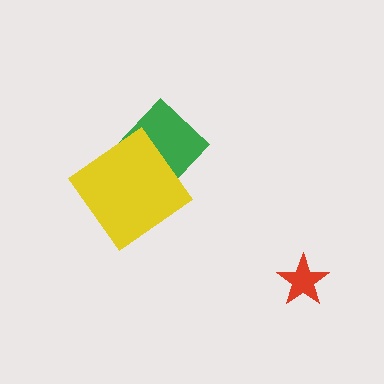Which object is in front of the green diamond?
The yellow diamond is in front of the green diamond.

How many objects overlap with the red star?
0 objects overlap with the red star.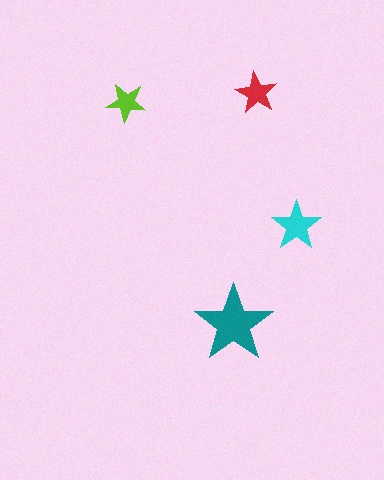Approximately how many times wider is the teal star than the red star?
About 2 times wider.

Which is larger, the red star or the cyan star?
The cyan one.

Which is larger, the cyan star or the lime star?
The cyan one.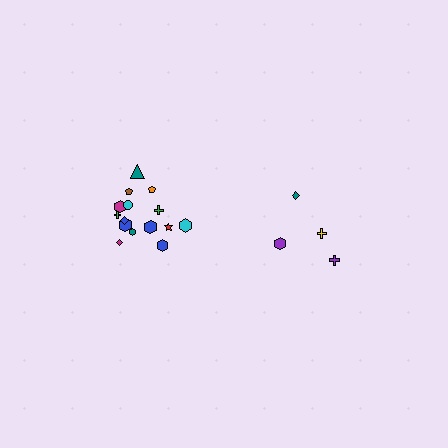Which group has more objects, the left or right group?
The left group.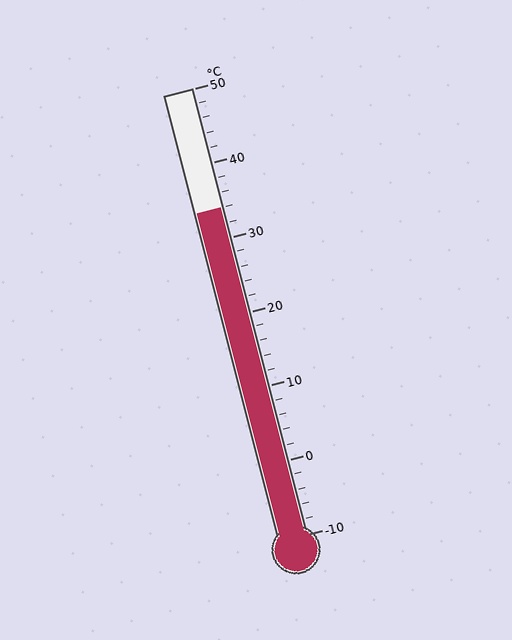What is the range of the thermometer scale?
The thermometer scale ranges from -10°C to 50°C.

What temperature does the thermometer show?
The thermometer shows approximately 34°C.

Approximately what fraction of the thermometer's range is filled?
The thermometer is filled to approximately 75% of its range.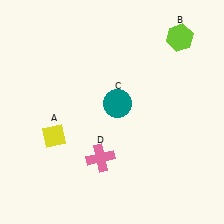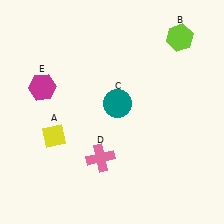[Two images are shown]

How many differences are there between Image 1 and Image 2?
There is 1 difference between the two images.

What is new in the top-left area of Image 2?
A magenta hexagon (E) was added in the top-left area of Image 2.